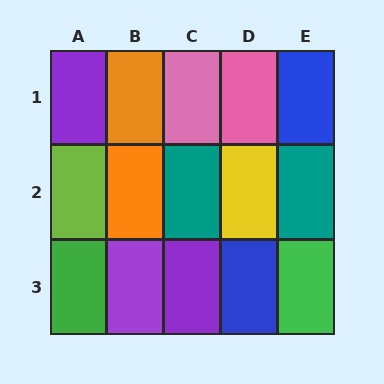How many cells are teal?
2 cells are teal.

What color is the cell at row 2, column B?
Orange.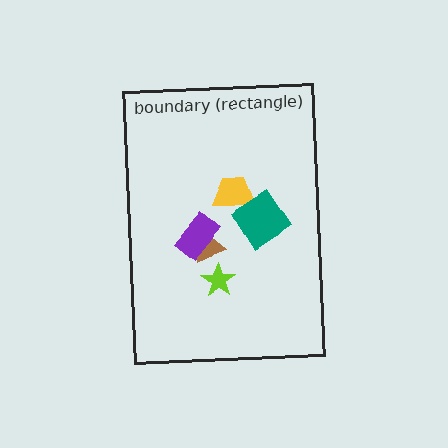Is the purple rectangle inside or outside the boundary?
Inside.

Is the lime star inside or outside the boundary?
Inside.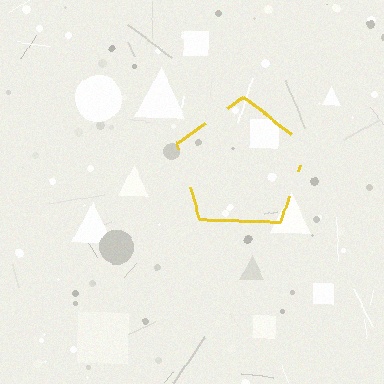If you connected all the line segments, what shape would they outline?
They would outline a pentagon.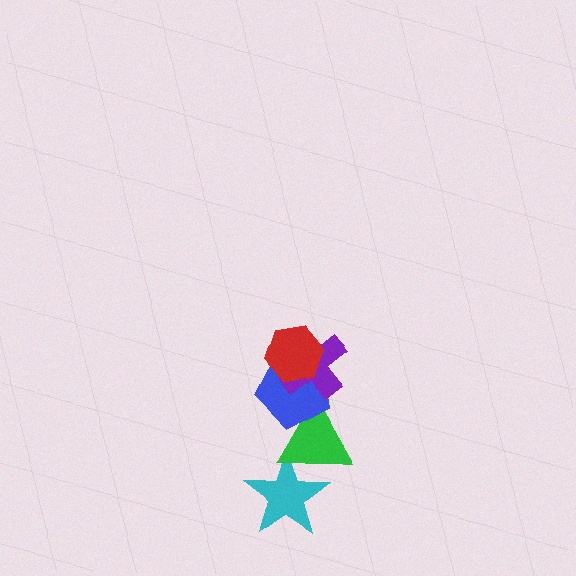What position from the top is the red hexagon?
The red hexagon is 1st from the top.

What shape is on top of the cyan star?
The green triangle is on top of the cyan star.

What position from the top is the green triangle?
The green triangle is 4th from the top.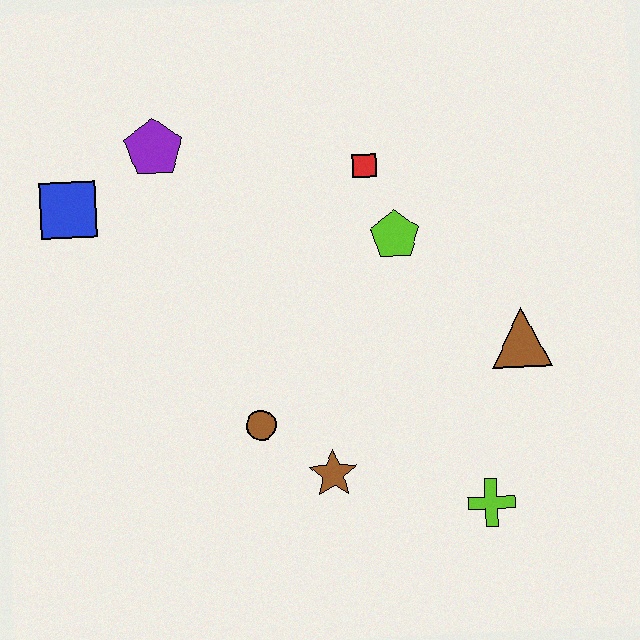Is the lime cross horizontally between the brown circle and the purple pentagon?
No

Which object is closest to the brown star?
The brown circle is closest to the brown star.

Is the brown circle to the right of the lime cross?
No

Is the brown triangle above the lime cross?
Yes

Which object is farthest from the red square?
The lime cross is farthest from the red square.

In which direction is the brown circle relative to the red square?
The brown circle is below the red square.